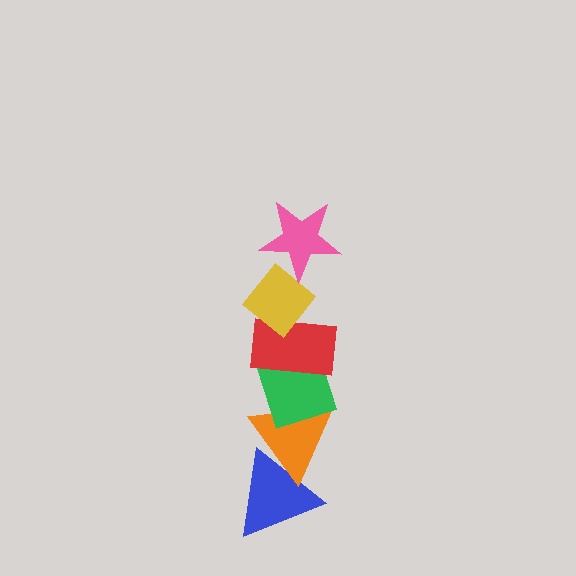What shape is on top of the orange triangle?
The green diamond is on top of the orange triangle.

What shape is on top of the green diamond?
The red rectangle is on top of the green diamond.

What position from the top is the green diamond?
The green diamond is 4th from the top.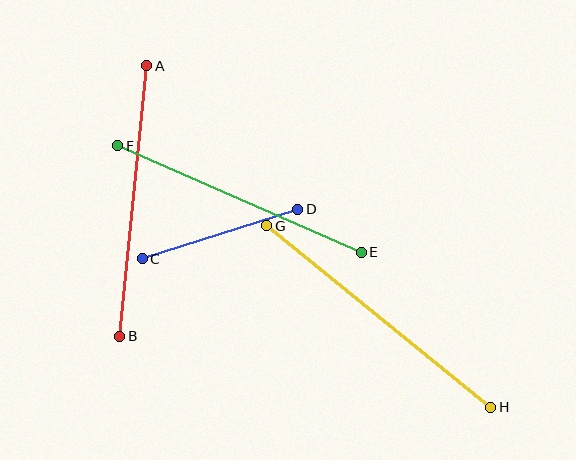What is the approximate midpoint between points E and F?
The midpoint is at approximately (239, 199) pixels.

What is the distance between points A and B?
The distance is approximately 272 pixels.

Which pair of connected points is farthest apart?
Points G and H are farthest apart.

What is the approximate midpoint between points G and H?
The midpoint is at approximately (379, 317) pixels.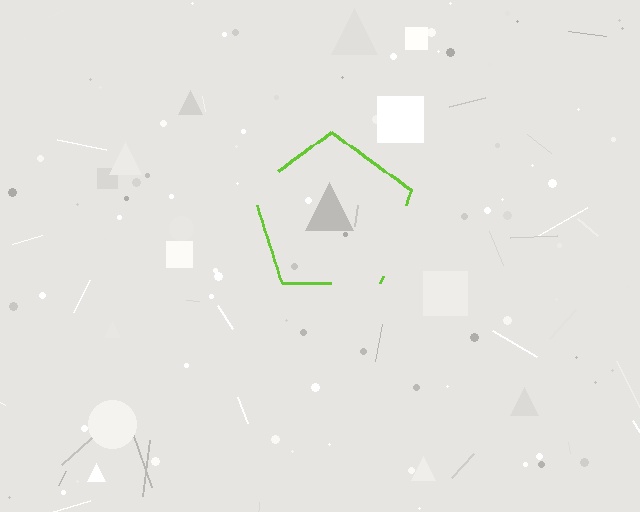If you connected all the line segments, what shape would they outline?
They would outline a pentagon.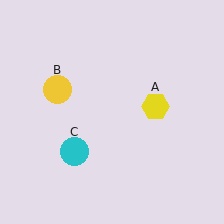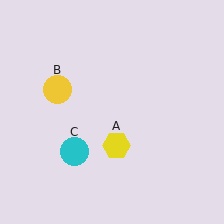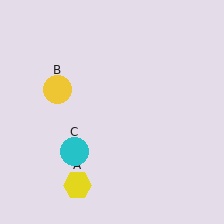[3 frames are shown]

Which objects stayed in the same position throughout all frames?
Yellow circle (object B) and cyan circle (object C) remained stationary.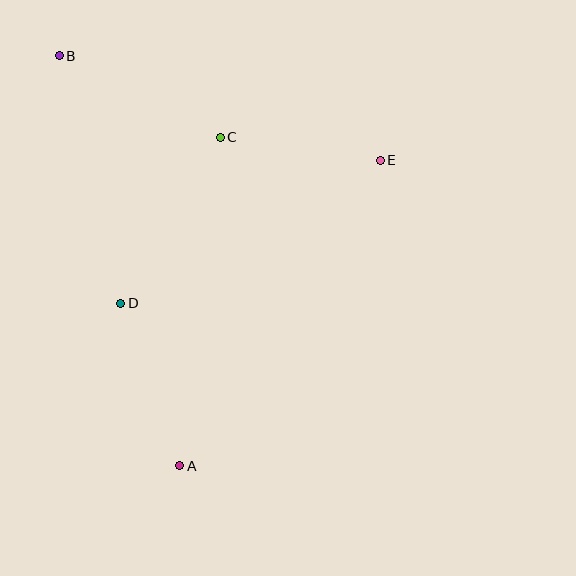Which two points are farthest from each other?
Points A and B are farthest from each other.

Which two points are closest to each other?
Points C and E are closest to each other.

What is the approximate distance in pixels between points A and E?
The distance between A and E is approximately 365 pixels.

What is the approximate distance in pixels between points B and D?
The distance between B and D is approximately 255 pixels.